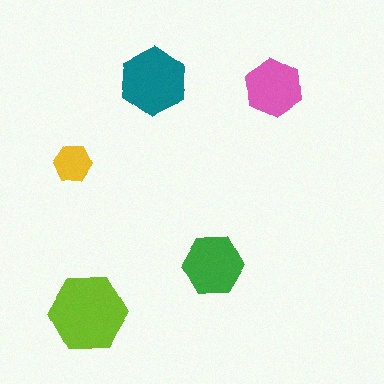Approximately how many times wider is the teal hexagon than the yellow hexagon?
About 1.5 times wider.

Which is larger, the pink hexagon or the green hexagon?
The green one.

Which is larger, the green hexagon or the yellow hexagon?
The green one.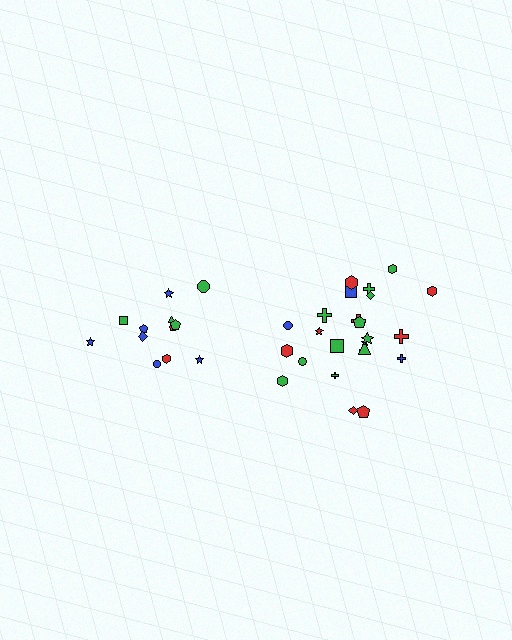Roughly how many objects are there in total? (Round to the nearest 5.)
Roughly 35 objects in total.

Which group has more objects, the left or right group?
The right group.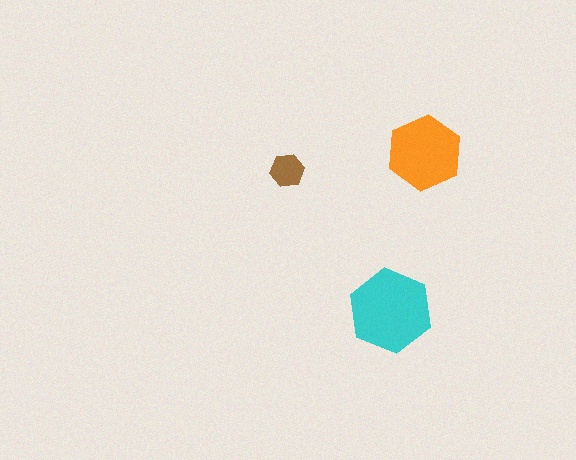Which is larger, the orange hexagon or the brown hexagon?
The orange one.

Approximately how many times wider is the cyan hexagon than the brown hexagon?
About 2.5 times wider.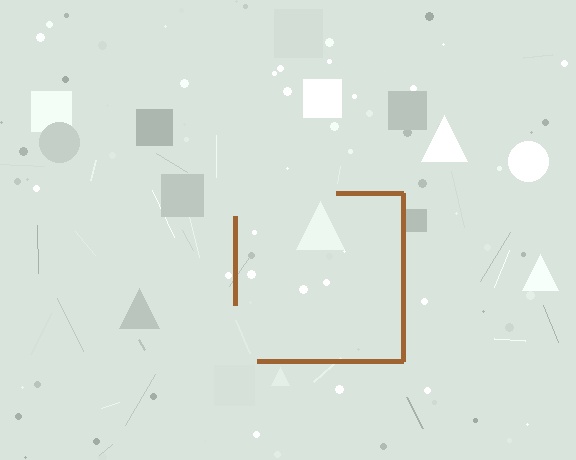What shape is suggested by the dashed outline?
The dashed outline suggests a square.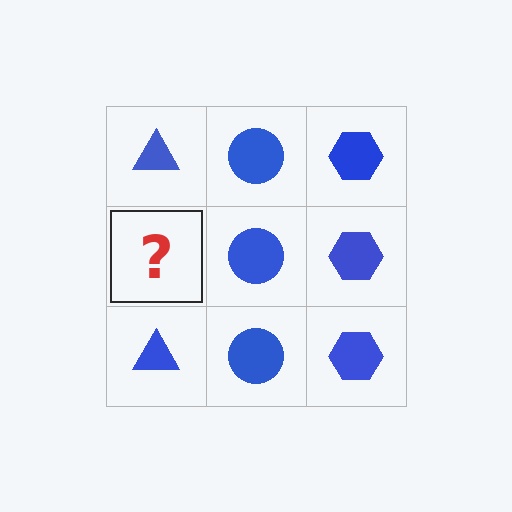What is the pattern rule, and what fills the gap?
The rule is that each column has a consistent shape. The gap should be filled with a blue triangle.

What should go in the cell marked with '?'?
The missing cell should contain a blue triangle.